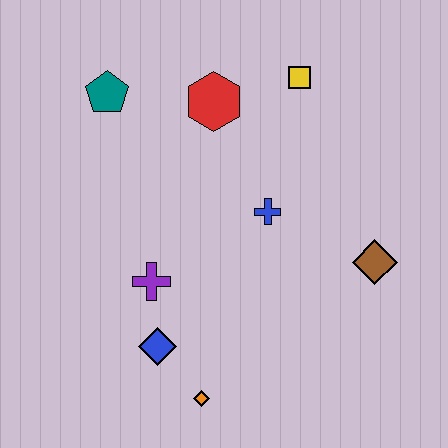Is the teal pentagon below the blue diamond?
No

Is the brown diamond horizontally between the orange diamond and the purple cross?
No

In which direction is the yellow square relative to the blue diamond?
The yellow square is above the blue diamond.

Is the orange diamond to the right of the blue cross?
No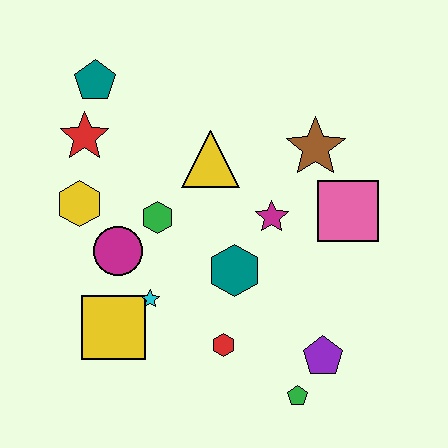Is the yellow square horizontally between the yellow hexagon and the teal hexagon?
Yes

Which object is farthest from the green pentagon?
The teal pentagon is farthest from the green pentagon.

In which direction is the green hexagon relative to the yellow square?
The green hexagon is above the yellow square.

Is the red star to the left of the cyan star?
Yes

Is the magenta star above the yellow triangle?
No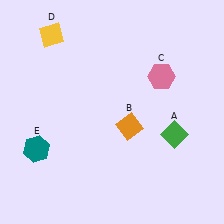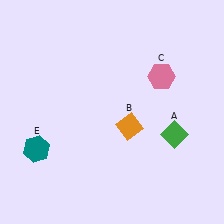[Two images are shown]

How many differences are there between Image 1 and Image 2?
There is 1 difference between the two images.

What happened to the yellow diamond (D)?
The yellow diamond (D) was removed in Image 2. It was in the top-left area of Image 1.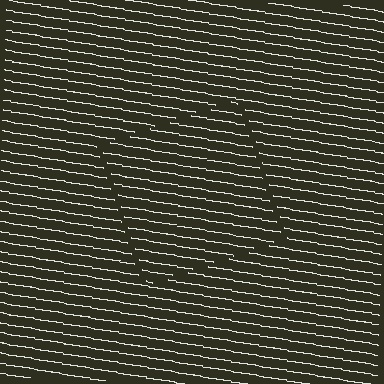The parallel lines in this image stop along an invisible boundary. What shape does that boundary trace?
An illusory square. The interior of the shape contains the same grating, shifted by half a period — the contour is defined by the phase discontinuity where line-ends from the inner and outer gratings abut.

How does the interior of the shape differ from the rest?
The interior of the shape contains the same grating, shifted by half a period — the contour is defined by the phase discontinuity where line-ends from the inner and outer gratings abut.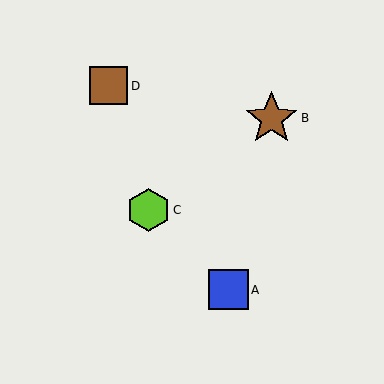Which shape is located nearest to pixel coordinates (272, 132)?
The brown star (labeled B) at (272, 118) is nearest to that location.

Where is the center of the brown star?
The center of the brown star is at (272, 118).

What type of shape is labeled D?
Shape D is a brown square.